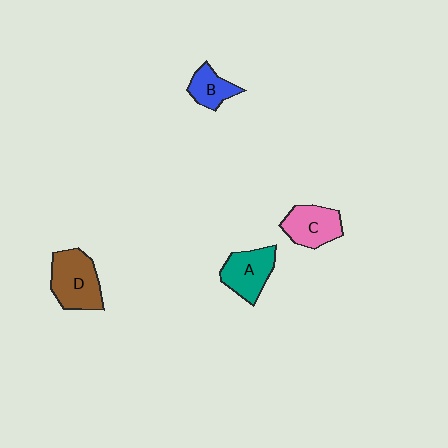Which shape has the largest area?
Shape D (brown).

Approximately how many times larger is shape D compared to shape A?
Approximately 1.2 times.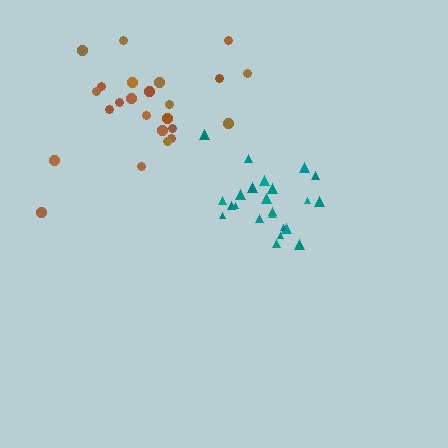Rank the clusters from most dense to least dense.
teal, brown.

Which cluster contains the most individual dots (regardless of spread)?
Brown (24).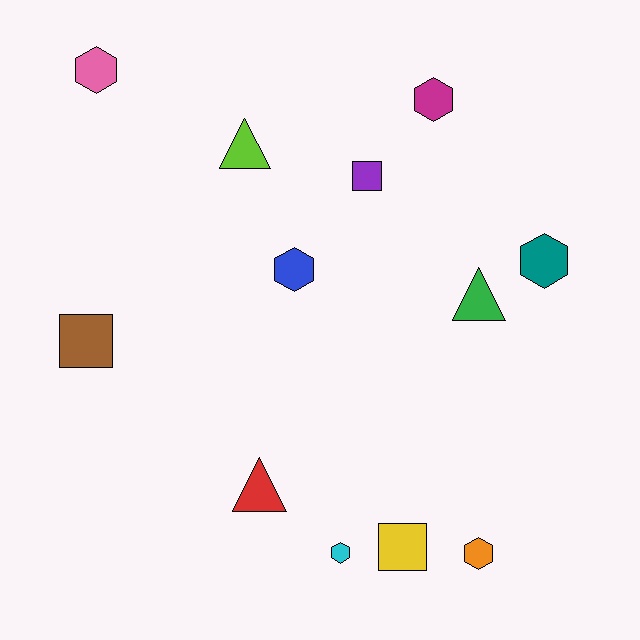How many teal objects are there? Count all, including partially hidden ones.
There is 1 teal object.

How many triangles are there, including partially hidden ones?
There are 3 triangles.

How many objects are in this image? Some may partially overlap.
There are 12 objects.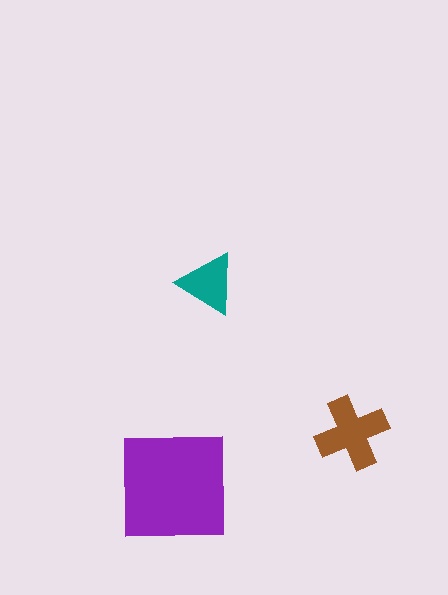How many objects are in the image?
There are 3 objects in the image.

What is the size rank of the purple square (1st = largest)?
1st.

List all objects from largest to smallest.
The purple square, the brown cross, the teal triangle.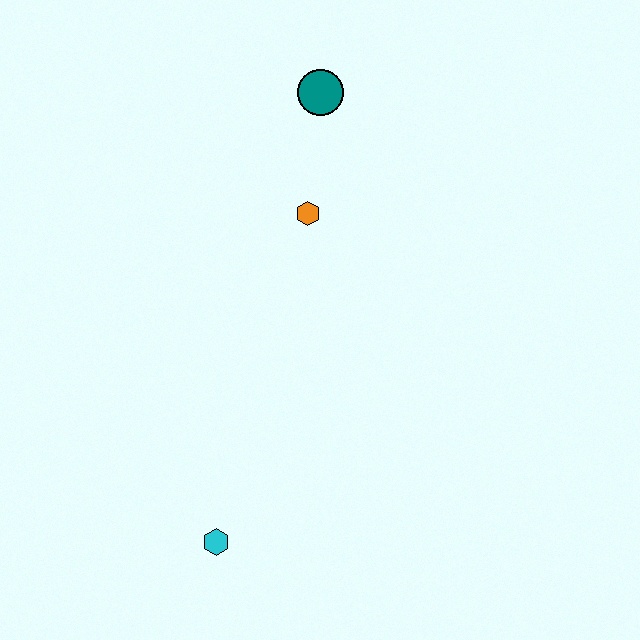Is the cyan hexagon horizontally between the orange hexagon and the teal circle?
No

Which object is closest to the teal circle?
The orange hexagon is closest to the teal circle.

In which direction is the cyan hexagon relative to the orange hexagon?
The cyan hexagon is below the orange hexagon.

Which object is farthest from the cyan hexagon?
The teal circle is farthest from the cyan hexagon.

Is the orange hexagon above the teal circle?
No